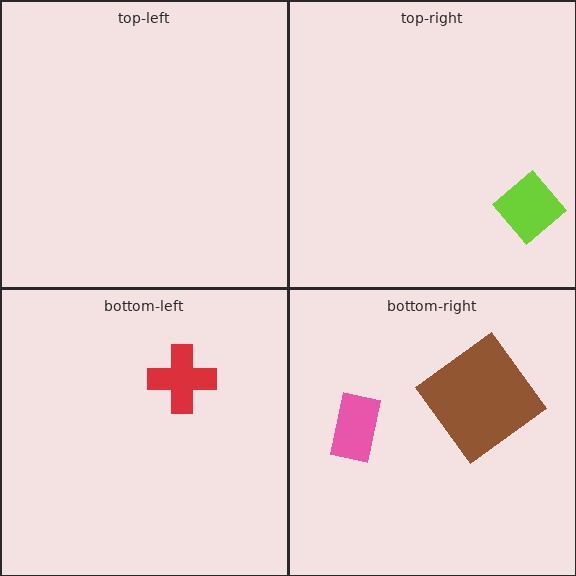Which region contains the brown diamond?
The bottom-right region.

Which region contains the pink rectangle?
The bottom-right region.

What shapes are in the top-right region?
The lime diamond.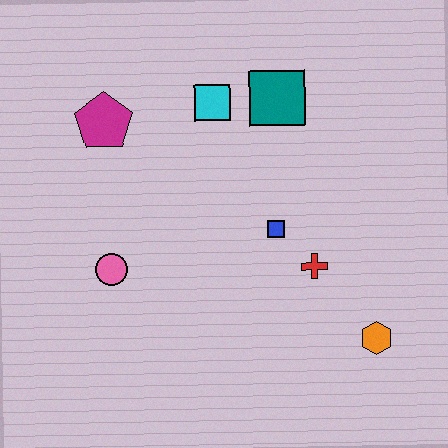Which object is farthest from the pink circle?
The orange hexagon is farthest from the pink circle.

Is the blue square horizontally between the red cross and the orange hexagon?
No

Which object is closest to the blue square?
The red cross is closest to the blue square.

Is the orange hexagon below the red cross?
Yes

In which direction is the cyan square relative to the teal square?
The cyan square is to the left of the teal square.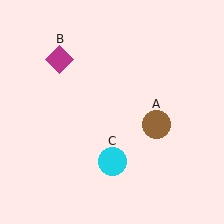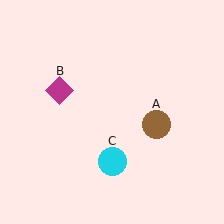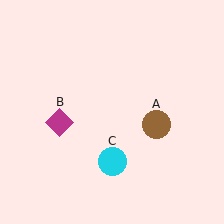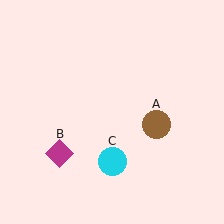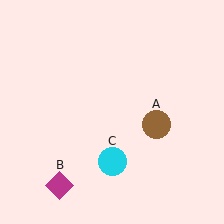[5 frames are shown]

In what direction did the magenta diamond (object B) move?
The magenta diamond (object B) moved down.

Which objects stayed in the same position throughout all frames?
Brown circle (object A) and cyan circle (object C) remained stationary.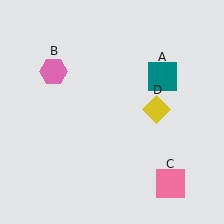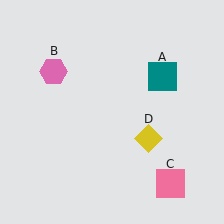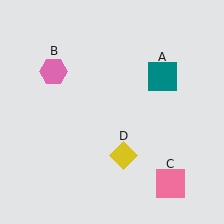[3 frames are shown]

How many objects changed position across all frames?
1 object changed position: yellow diamond (object D).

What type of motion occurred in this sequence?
The yellow diamond (object D) rotated clockwise around the center of the scene.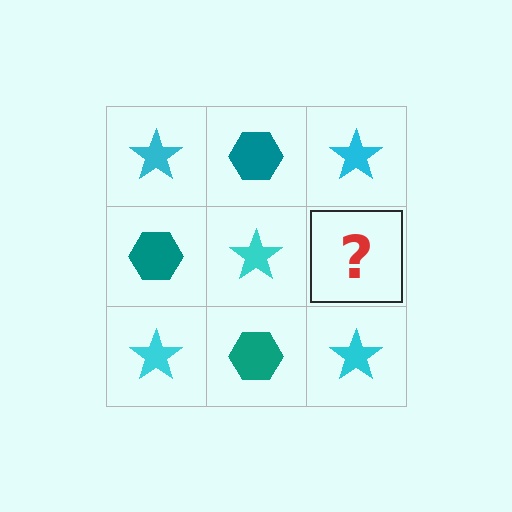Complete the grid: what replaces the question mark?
The question mark should be replaced with a teal hexagon.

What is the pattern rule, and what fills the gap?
The rule is that it alternates cyan star and teal hexagon in a checkerboard pattern. The gap should be filled with a teal hexagon.